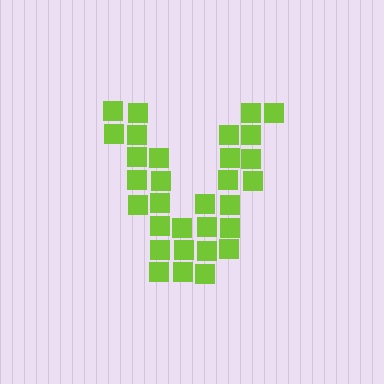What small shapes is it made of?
It is made of small squares.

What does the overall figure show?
The overall figure shows the letter V.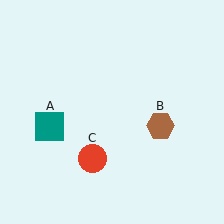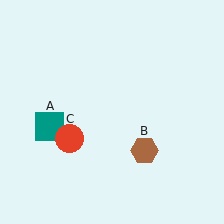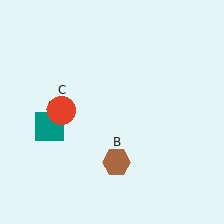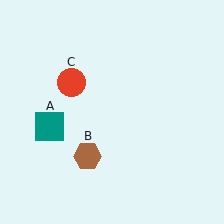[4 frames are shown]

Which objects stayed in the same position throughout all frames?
Teal square (object A) remained stationary.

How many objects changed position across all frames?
2 objects changed position: brown hexagon (object B), red circle (object C).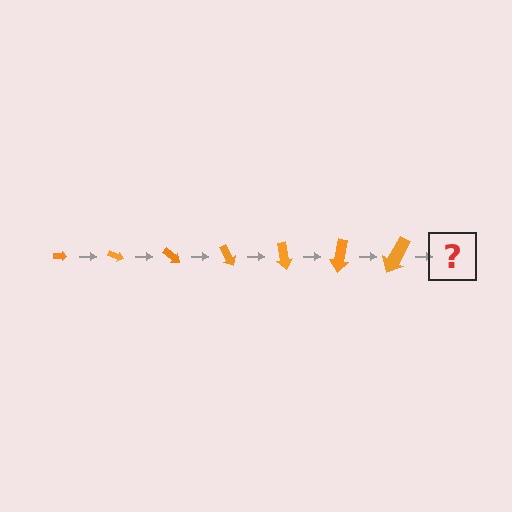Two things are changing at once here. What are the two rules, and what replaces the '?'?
The two rules are that the arrow grows larger each step and it rotates 20 degrees each step. The '?' should be an arrow, larger than the previous one and rotated 140 degrees from the start.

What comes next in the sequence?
The next element should be an arrow, larger than the previous one and rotated 140 degrees from the start.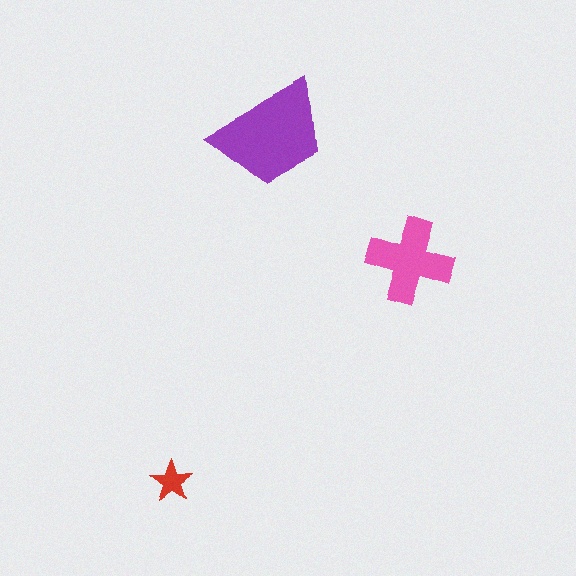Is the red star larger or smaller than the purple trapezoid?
Smaller.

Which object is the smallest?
The red star.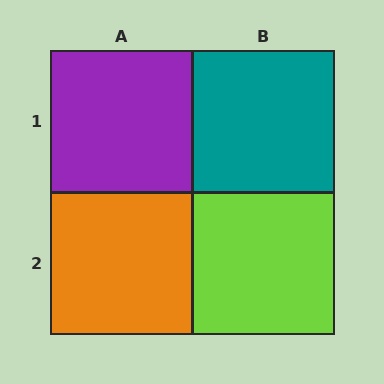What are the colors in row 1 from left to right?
Purple, teal.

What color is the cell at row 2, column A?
Orange.